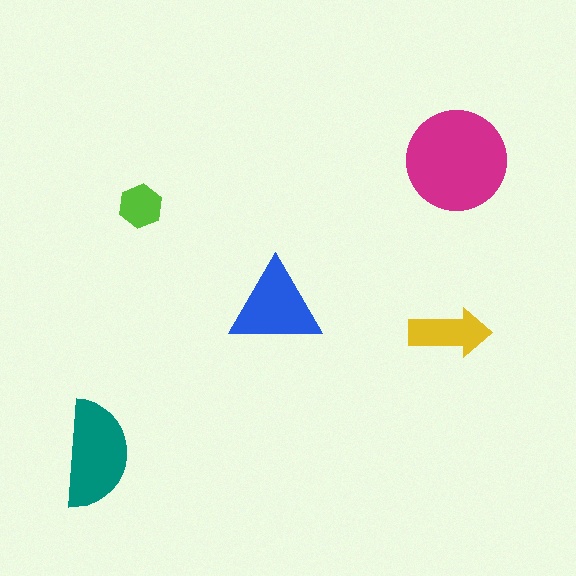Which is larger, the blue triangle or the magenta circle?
The magenta circle.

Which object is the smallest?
The lime hexagon.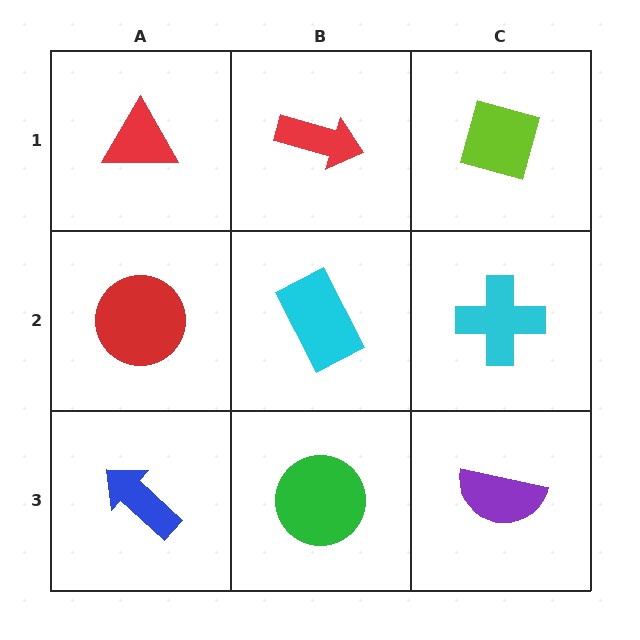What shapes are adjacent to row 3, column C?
A cyan cross (row 2, column C), a green circle (row 3, column B).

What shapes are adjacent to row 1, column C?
A cyan cross (row 2, column C), a red arrow (row 1, column B).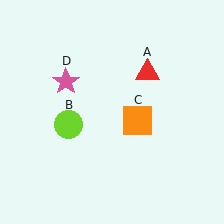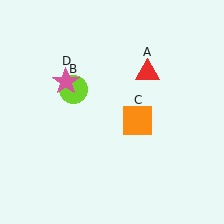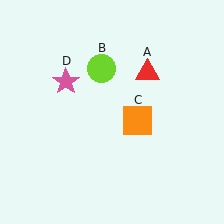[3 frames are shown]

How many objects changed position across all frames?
1 object changed position: lime circle (object B).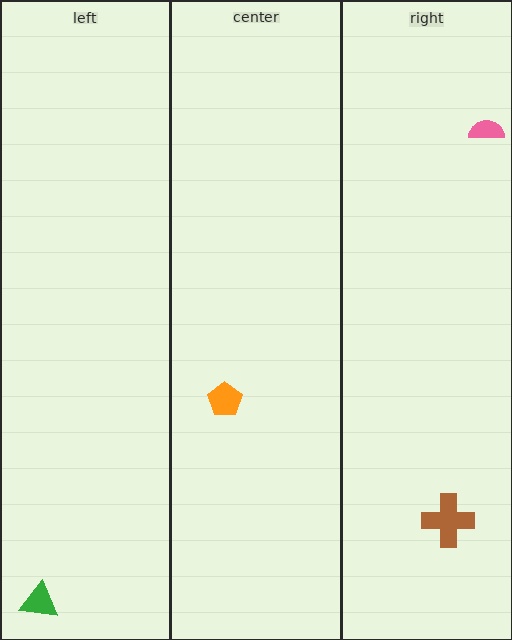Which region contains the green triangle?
The left region.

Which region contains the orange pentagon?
The center region.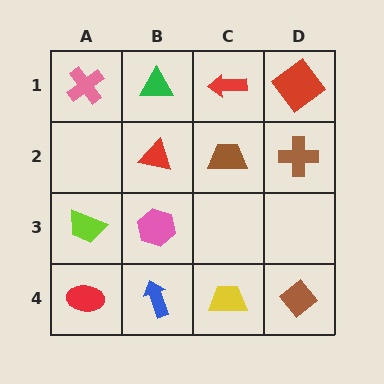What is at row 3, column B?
A pink hexagon.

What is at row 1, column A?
A pink cross.